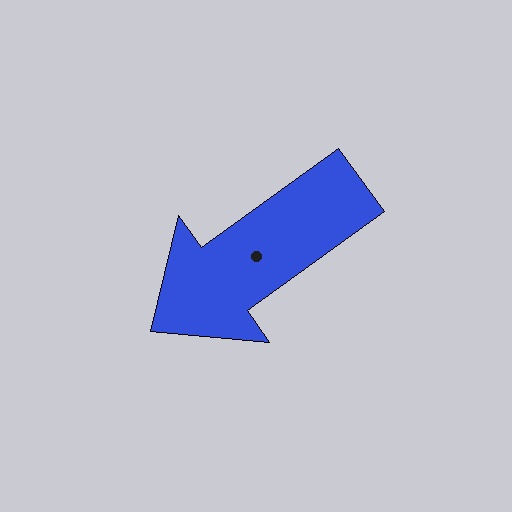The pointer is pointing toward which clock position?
Roughly 8 o'clock.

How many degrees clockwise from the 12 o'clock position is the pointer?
Approximately 234 degrees.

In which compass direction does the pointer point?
Southwest.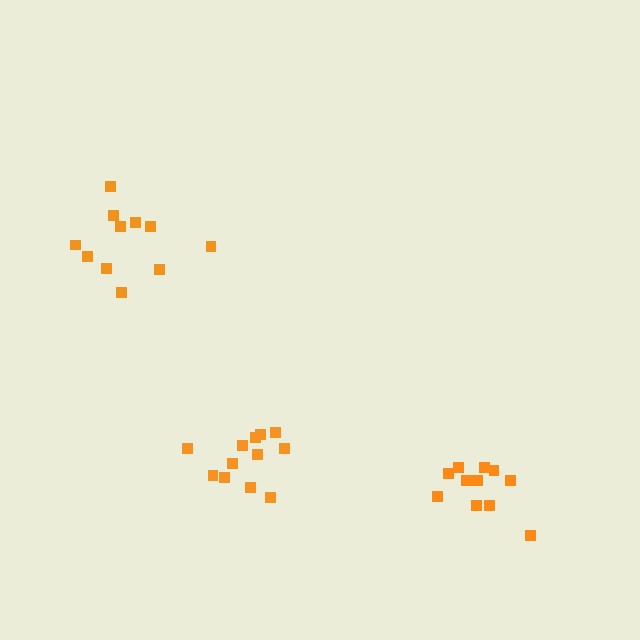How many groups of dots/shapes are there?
There are 3 groups.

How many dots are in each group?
Group 1: 11 dots, Group 2: 12 dots, Group 3: 11 dots (34 total).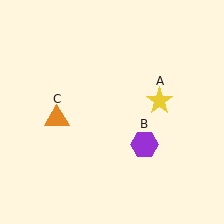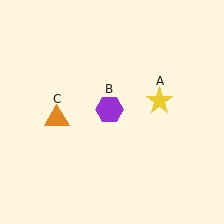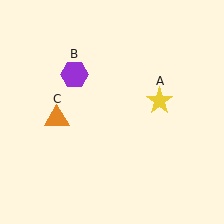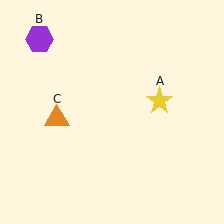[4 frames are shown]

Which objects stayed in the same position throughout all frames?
Yellow star (object A) and orange triangle (object C) remained stationary.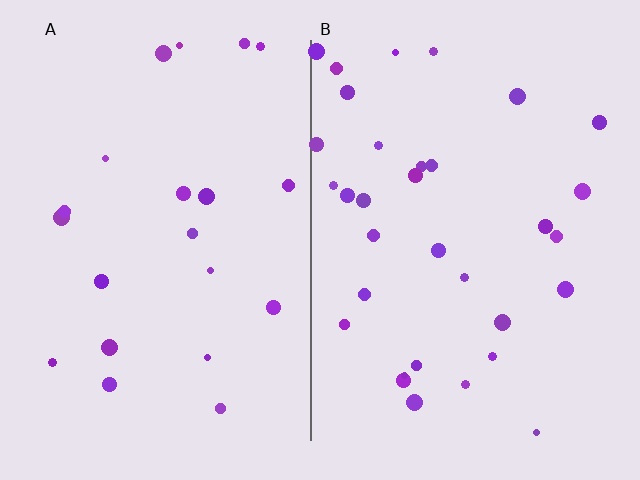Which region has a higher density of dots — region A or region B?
B (the right).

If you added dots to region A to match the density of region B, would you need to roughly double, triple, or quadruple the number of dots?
Approximately double.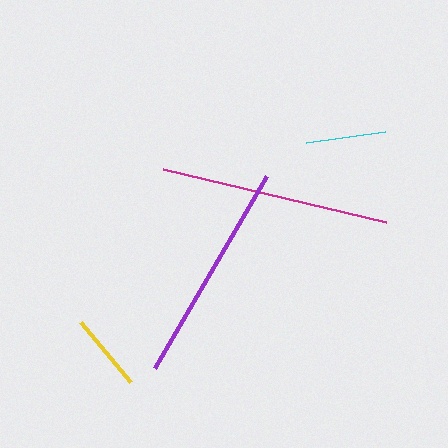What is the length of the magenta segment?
The magenta segment is approximately 229 pixels long.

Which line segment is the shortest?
The yellow line is the shortest at approximately 78 pixels.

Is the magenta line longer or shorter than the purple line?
The magenta line is longer than the purple line.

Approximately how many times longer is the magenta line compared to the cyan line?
The magenta line is approximately 2.9 times the length of the cyan line.